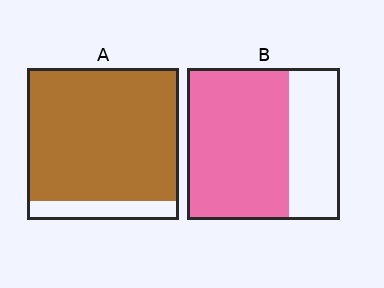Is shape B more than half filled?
Yes.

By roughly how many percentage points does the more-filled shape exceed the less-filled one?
By roughly 20 percentage points (A over B).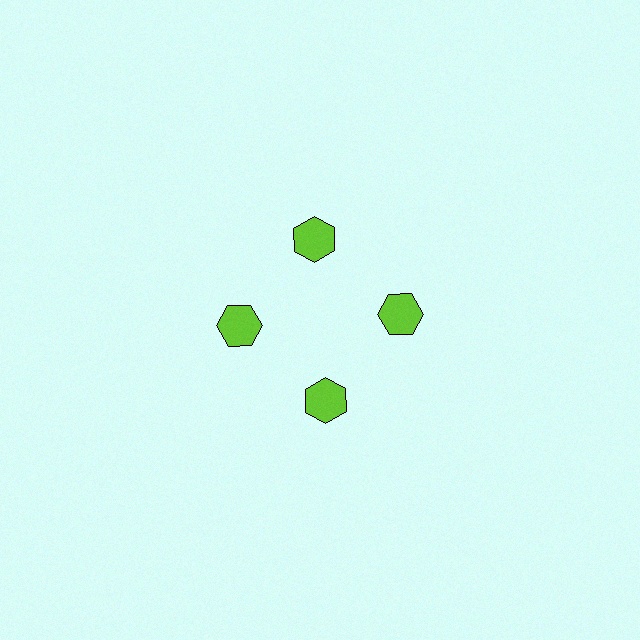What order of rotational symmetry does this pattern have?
This pattern has 4-fold rotational symmetry.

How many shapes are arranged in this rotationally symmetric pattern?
There are 4 shapes, arranged in 4 groups of 1.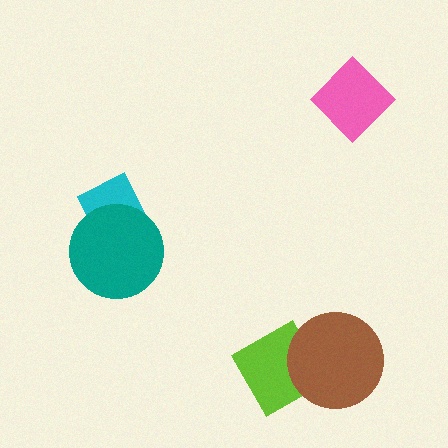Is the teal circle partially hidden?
No, no other shape covers it.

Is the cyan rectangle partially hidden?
Yes, it is partially covered by another shape.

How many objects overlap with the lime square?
1 object overlaps with the lime square.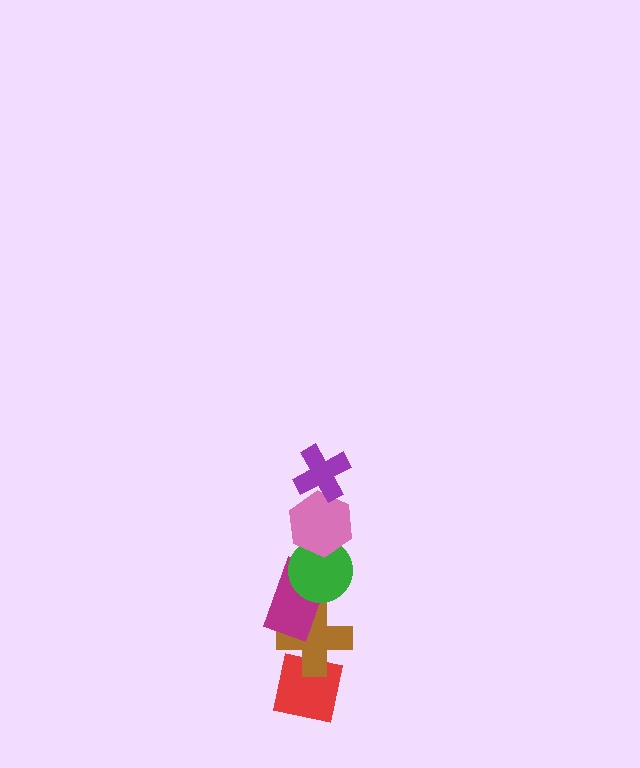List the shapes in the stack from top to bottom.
From top to bottom: the purple cross, the pink hexagon, the green circle, the magenta rectangle, the brown cross, the red square.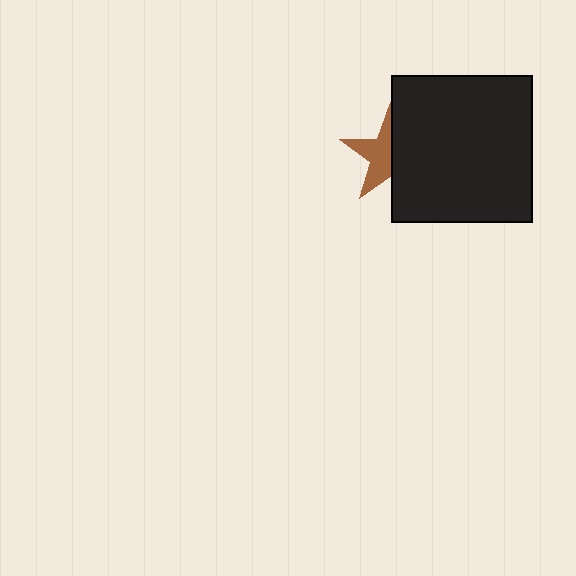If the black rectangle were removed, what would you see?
You would see the complete brown star.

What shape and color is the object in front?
The object in front is a black rectangle.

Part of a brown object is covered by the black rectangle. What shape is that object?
It is a star.